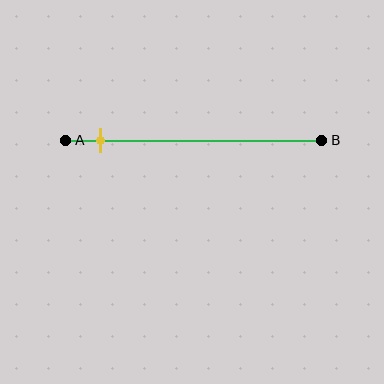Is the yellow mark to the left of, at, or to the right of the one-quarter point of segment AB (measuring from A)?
The yellow mark is to the left of the one-quarter point of segment AB.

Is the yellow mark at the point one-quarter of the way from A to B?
No, the mark is at about 15% from A, not at the 25% one-quarter point.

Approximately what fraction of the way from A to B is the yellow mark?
The yellow mark is approximately 15% of the way from A to B.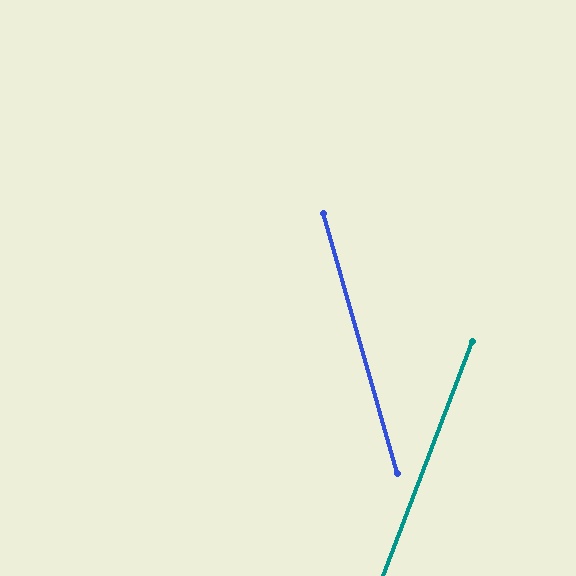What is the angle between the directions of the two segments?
Approximately 37 degrees.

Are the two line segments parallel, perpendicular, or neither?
Neither parallel nor perpendicular — they differ by about 37°.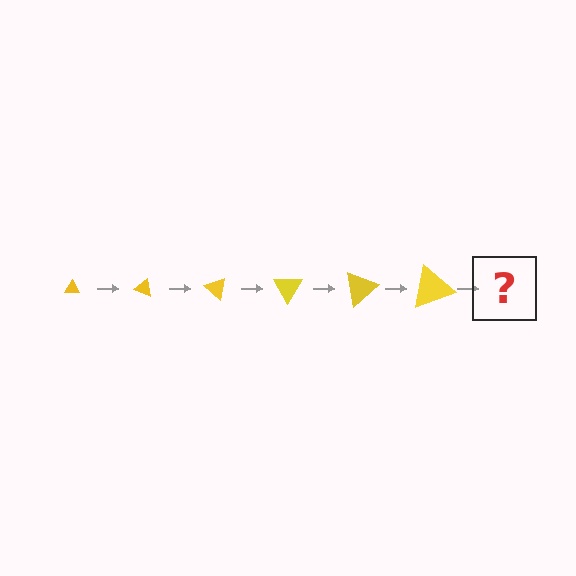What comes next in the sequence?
The next element should be a triangle, larger than the previous one and rotated 120 degrees from the start.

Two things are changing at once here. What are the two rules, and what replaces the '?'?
The two rules are that the triangle grows larger each step and it rotates 20 degrees each step. The '?' should be a triangle, larger than the previous one and rotated 120 degrees from the start.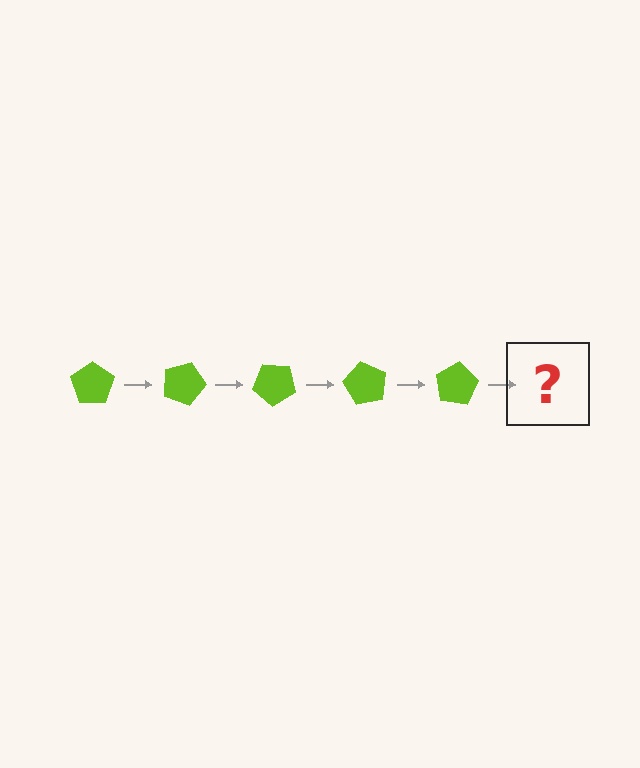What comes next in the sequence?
The next element should be a lime pentagon rotated 100 degrees.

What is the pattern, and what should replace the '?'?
The pattern is that the pentagon rotates 20 degrees each step. The '?' should be a lime pentagon rotated 100 degrees.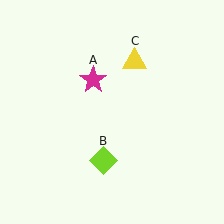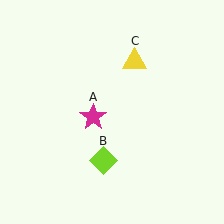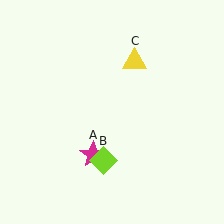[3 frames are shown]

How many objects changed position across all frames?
1 object changed position: magenta star (object A).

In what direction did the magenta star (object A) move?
The magenta star (object A) moved down.